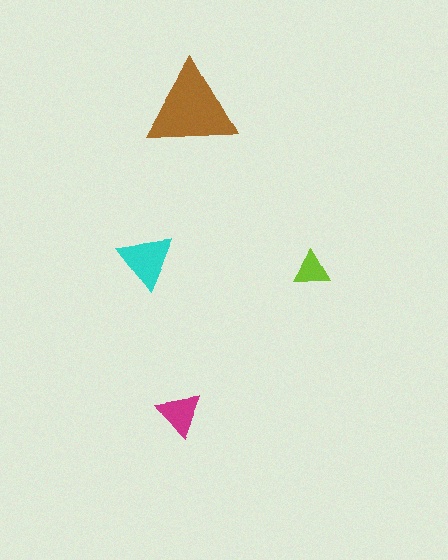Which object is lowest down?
The magenta triangle is bottommost.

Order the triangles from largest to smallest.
the brown one, the cyan one, the magenta one, the lime one.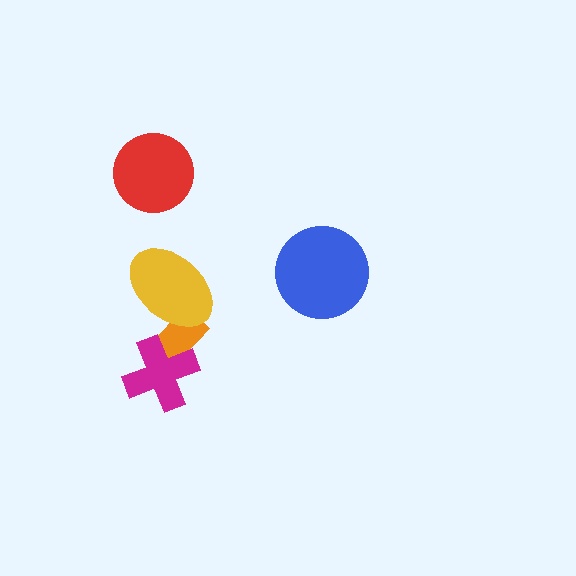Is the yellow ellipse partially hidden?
No, no other shape covers it.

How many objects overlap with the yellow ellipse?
1 object overlaps with the yellow ellipse.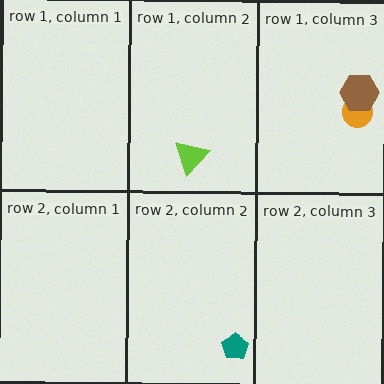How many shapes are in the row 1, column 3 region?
2.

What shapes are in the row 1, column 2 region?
The lime triangle.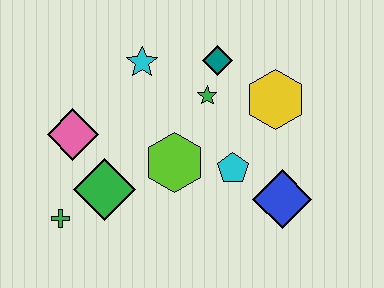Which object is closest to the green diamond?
The green cross is closest to the green diamond.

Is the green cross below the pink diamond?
Yes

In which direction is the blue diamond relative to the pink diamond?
The blue diamond is to the right of the pink diamond.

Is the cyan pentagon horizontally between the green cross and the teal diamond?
No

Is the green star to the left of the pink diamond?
No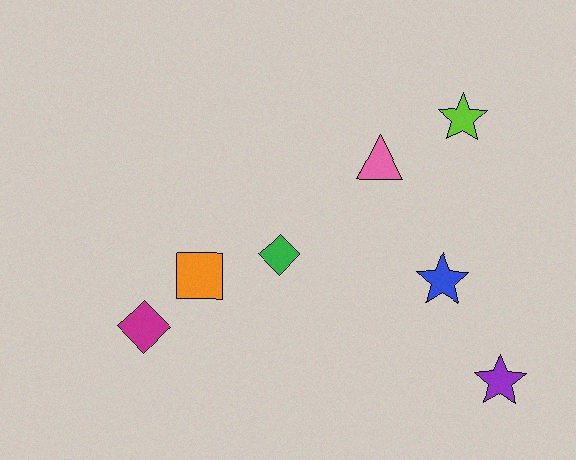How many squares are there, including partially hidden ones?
There is 1 square.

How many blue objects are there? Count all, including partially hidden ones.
There is 1 blue object.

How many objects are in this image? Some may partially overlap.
There are 7 objects.